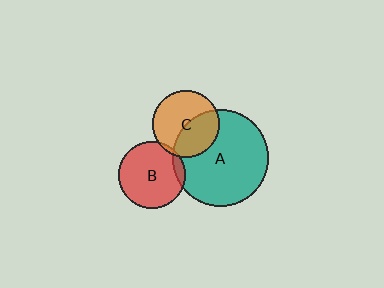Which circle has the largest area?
Circle A (teal).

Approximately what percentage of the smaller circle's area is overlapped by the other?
Approximately 40%.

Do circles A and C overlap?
Yes.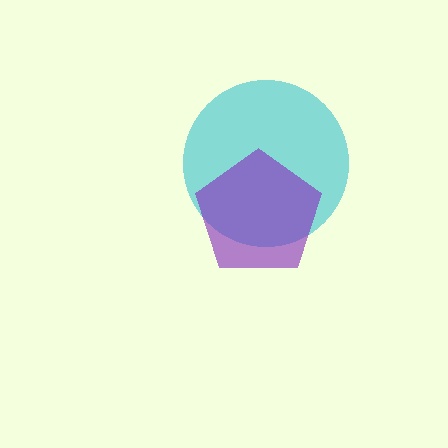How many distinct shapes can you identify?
There are 2 distinct shapes: a cyan circle, a purple pentagon.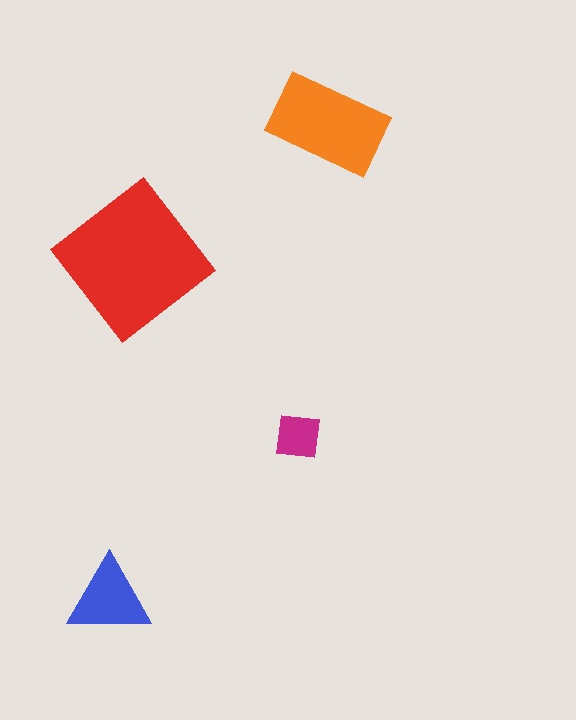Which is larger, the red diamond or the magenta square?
The red diamond.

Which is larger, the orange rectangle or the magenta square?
The orange rectangle.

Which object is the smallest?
The magenta square.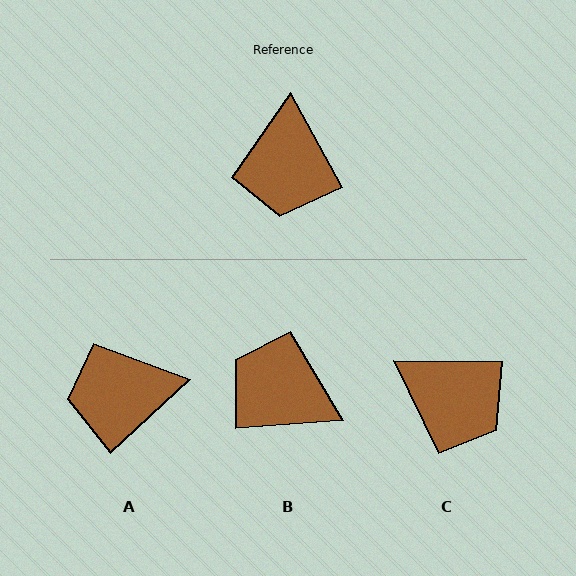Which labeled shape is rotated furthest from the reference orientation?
B, about 114 degrees away.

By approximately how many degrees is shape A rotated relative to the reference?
Approximately 76 degrees clockwise.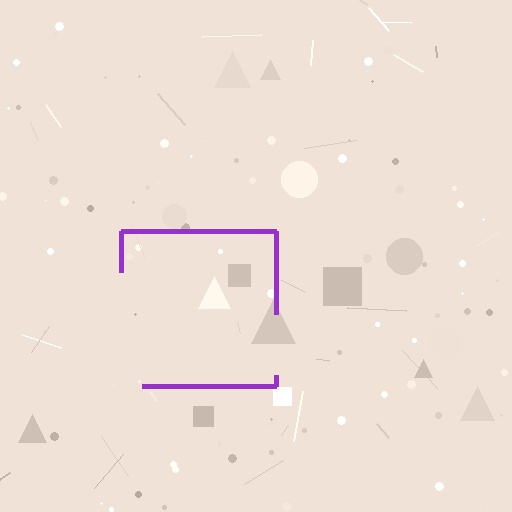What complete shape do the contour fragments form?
The contour fragments form a square.